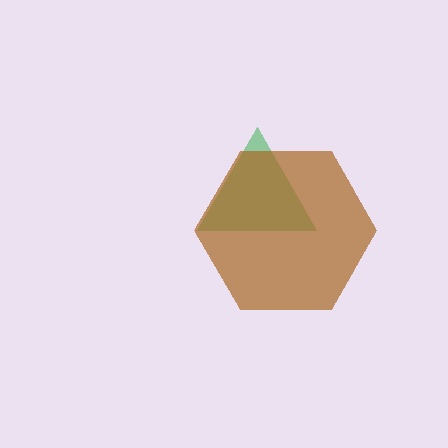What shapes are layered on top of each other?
The layered shapes are: a green triangle, a brown hexagon.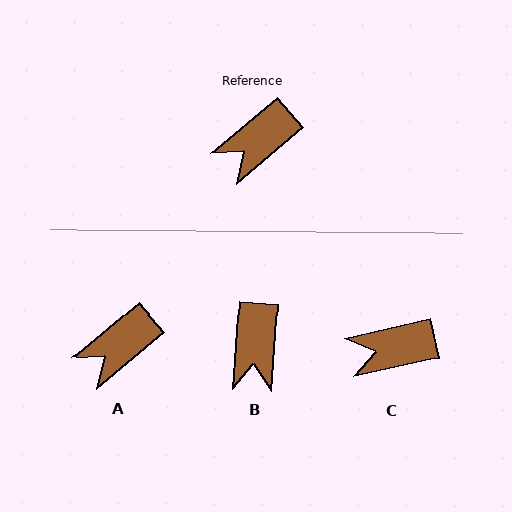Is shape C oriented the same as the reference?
No, it is off by about 27 degrees.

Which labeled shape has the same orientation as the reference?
A.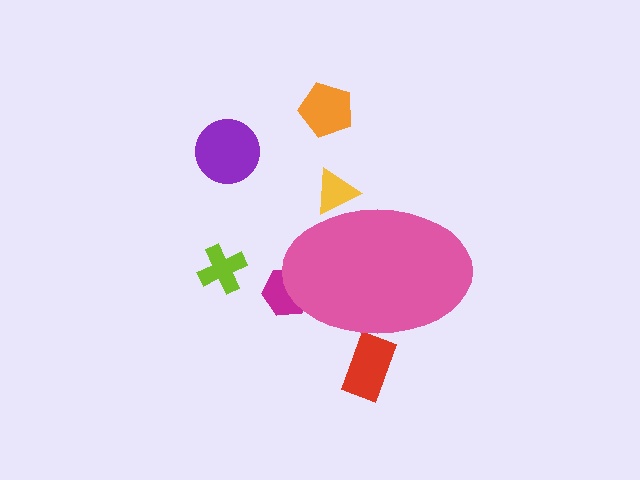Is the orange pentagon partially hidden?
No, the orange pentagon is fully visible.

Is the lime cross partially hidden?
No, the lime cross is fully visible.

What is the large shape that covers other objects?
A pink ellipse.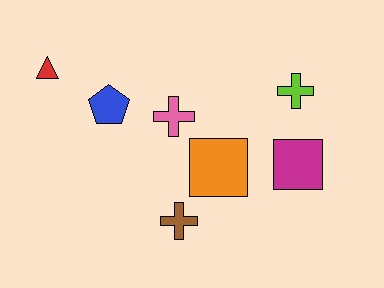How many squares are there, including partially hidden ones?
There are 2 squares.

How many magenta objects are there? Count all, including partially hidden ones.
There is 1 magenta object.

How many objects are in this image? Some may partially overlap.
There are 7 objects.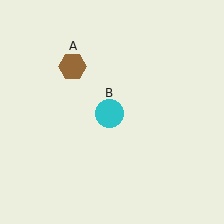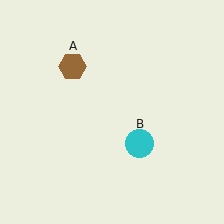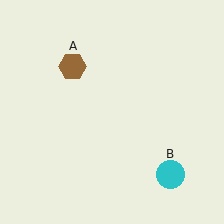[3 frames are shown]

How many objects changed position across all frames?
1 object changed position: cyan circle (object B).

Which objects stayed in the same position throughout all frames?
Brown hexagon (object A) remained stationary.